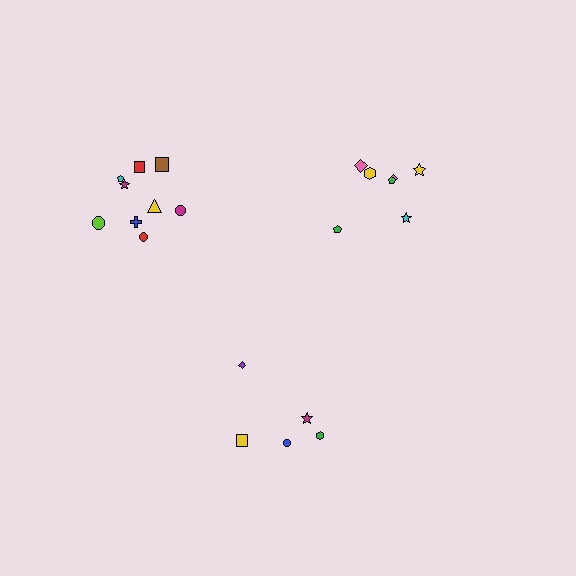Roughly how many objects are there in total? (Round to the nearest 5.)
Roughly 20 objects in total.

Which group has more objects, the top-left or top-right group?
The top-left group.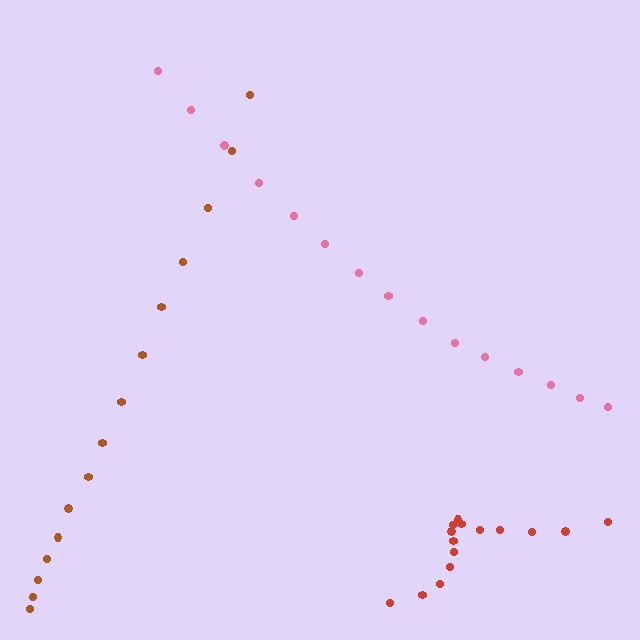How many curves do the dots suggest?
There are 3 distinct paths.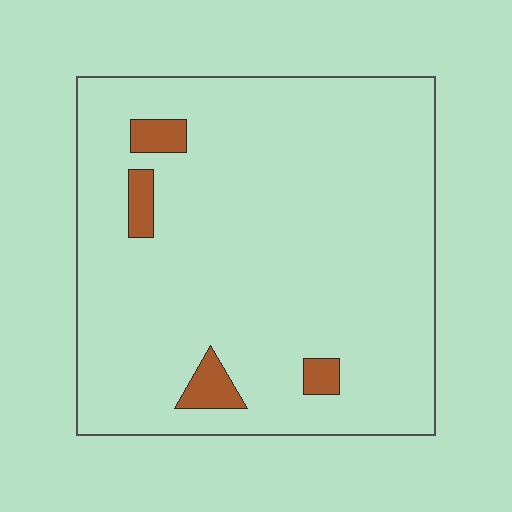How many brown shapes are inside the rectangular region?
4.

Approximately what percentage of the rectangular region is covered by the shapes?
Approximately 5%.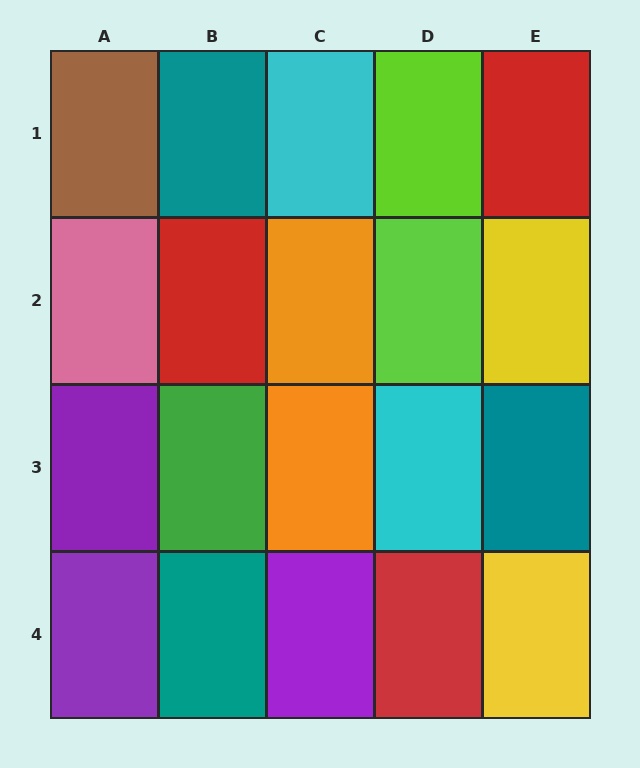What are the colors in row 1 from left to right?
Brown, teal, cyan, lime, red.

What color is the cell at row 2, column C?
Orange.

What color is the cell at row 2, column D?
Lime.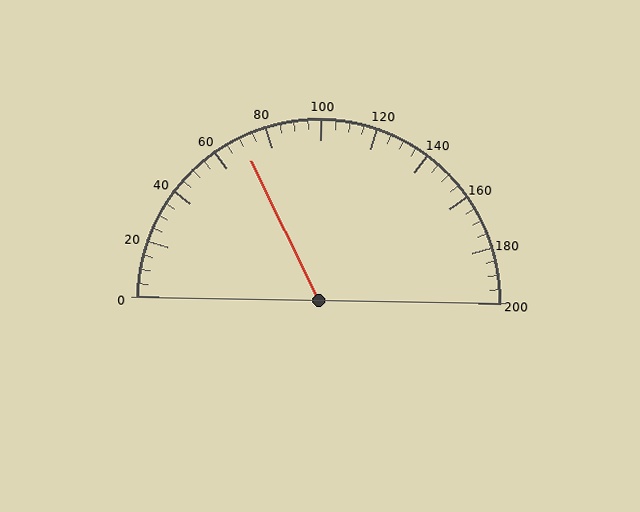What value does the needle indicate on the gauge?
The needle indicates approximately 70.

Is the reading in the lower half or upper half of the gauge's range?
The reading is in the lower half of the range (0 to 200).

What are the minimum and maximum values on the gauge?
The gauge ranges from 0 to 200.